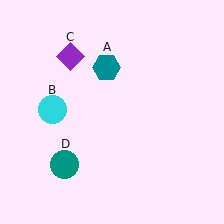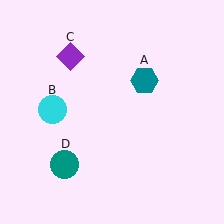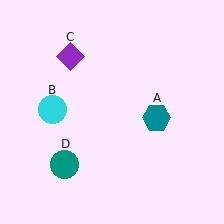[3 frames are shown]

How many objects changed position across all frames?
1 object changed position: teal hexagon (object A).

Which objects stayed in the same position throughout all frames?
Cyan circle (object B) and purple diamond (object C) and teal circle (object D) remained stationary.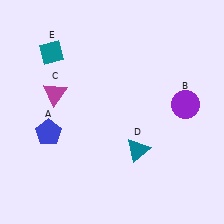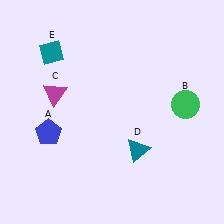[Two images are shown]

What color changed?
The circle (B) changed from purple in Image 1 to green in Image 2.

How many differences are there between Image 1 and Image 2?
There is 1 difference between the two images.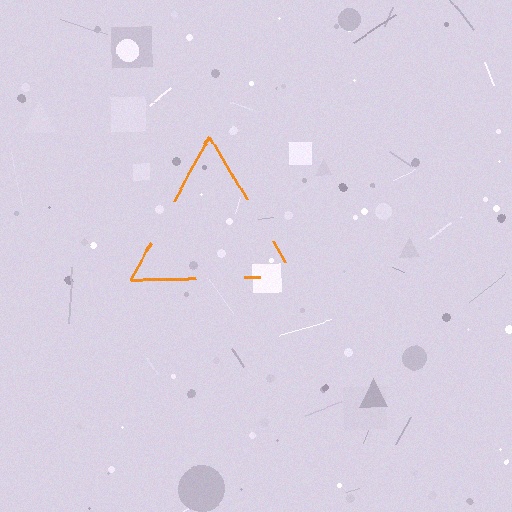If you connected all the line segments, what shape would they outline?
They would outline a triangle.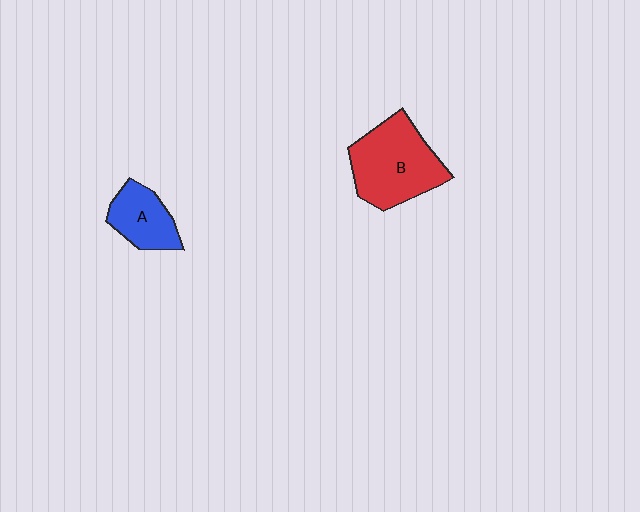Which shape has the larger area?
Shape B (red).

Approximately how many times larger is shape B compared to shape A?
Approximately 1.8 times.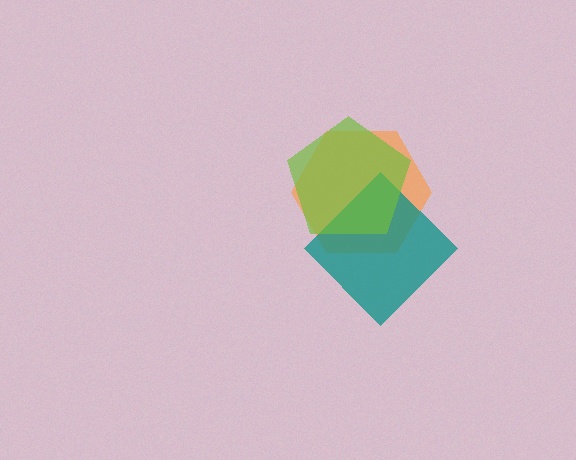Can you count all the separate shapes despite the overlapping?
Yes, there are 3 separate shapes.